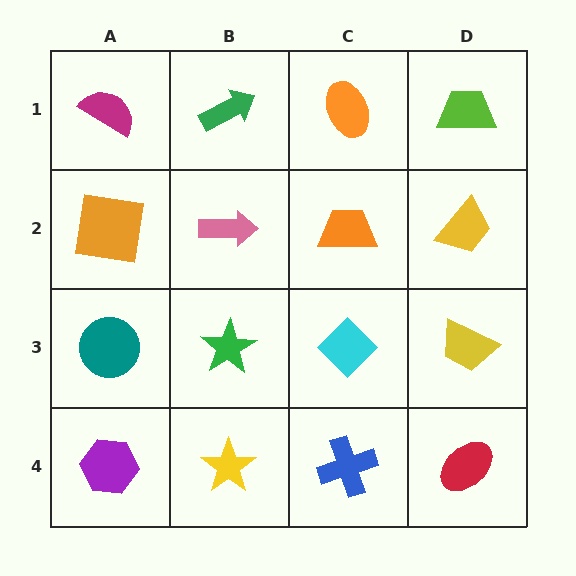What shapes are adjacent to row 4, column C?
A cyan diamond (row 3, column C), a yellow star (row 4, column B), a red ellipse (row 4, column D).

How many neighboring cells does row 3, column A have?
3.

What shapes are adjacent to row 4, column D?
A yellow trapezoid (row 3, column D), a blue cross (row 4, column C).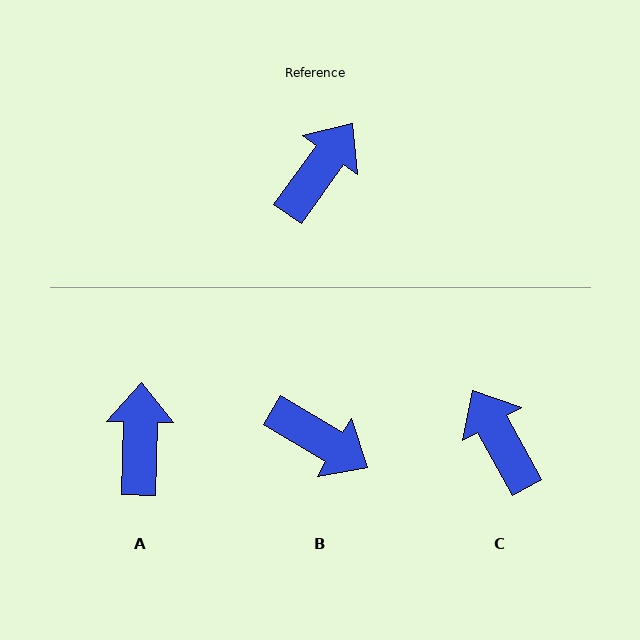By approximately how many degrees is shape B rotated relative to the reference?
Approximately 85 degrees clockwise.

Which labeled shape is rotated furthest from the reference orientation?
B, about 85 degrees away.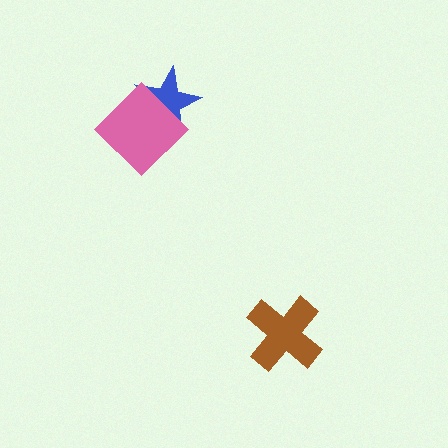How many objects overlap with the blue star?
1 object overlaps with the blue star.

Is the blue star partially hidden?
Yes, it is partially covered by another shape.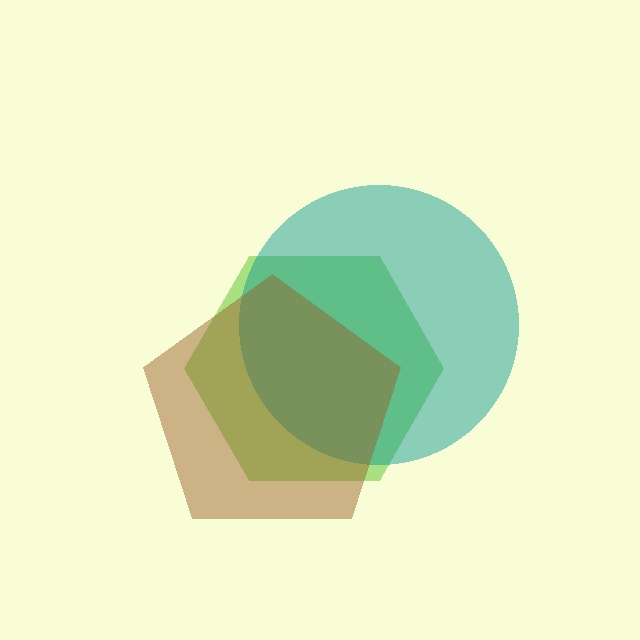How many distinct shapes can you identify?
There are 3 distinct shapes: a lime hexagon, a teal circle, a brown pentagon.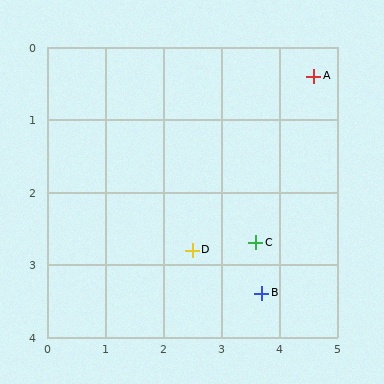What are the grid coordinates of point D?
Point D is at approximately (2.5, 2.8).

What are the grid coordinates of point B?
Point B is at approximately (3.7, 3.4).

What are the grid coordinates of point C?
Point C is at approximately (3.6, 2.7).